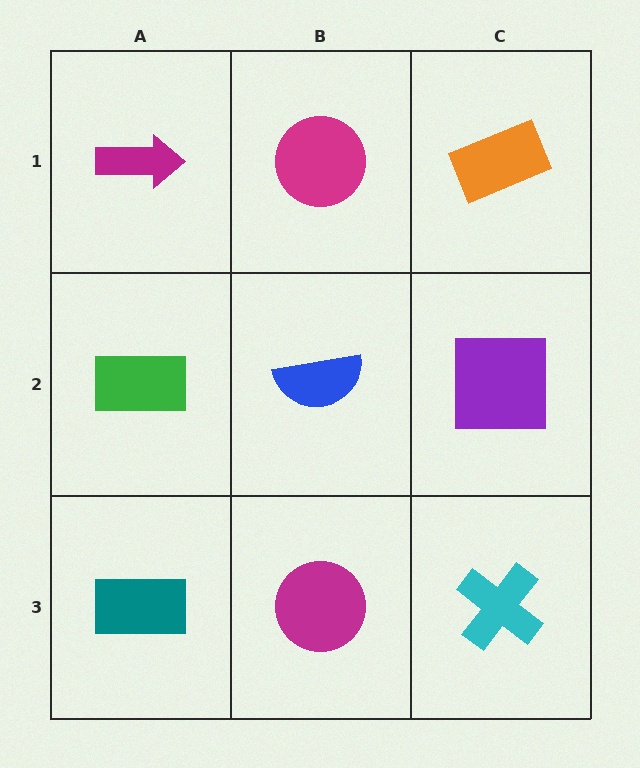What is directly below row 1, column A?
A green rectangle.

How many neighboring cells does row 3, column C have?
2.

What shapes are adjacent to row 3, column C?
A purple square (row 2, column C), a magenta circle (row 3, column B).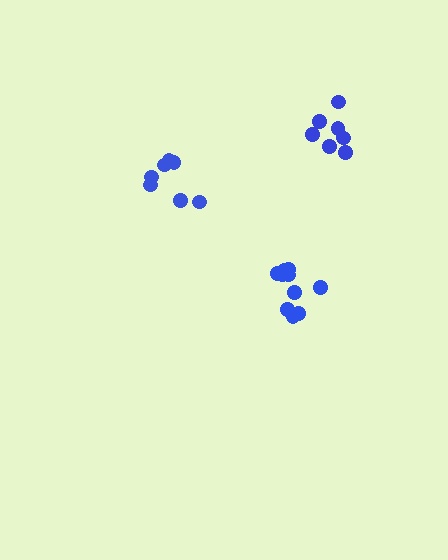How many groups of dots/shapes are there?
There are 3 groups.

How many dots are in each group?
Group 1: 7 dots, Group 2: 10 dots, Group 3: 7 dots (24 total).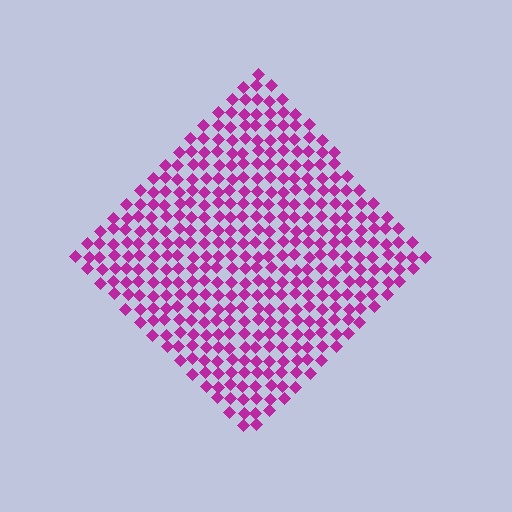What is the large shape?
The large shape is a diamond.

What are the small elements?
The small elements are diamonds.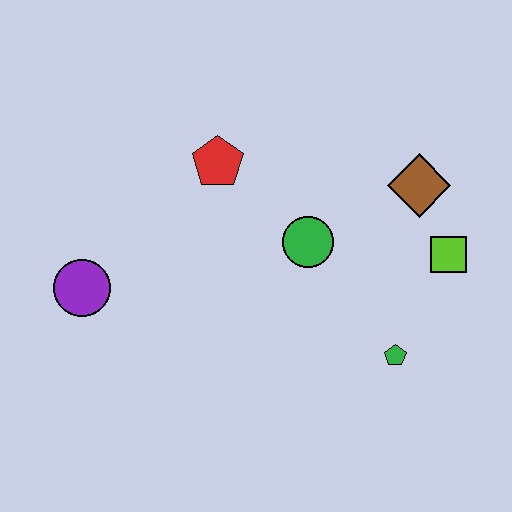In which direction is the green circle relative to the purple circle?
The green circle is to the right of the purple circle.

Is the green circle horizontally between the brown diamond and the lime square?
No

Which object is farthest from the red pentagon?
The green pentagon is farthest from the red pentagon.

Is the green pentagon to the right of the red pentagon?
Yes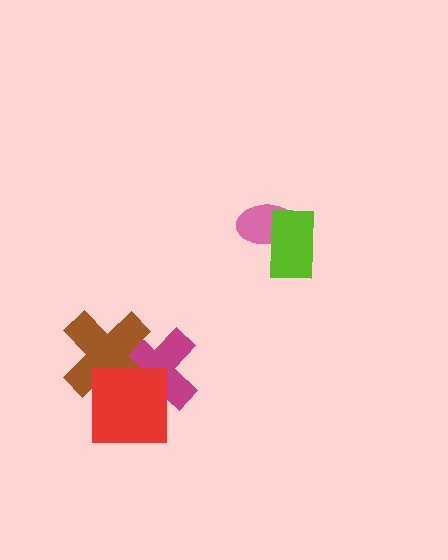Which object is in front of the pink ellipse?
The lime rectangle is in front of the pink ellipse.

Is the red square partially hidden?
No, no other shape covers it.